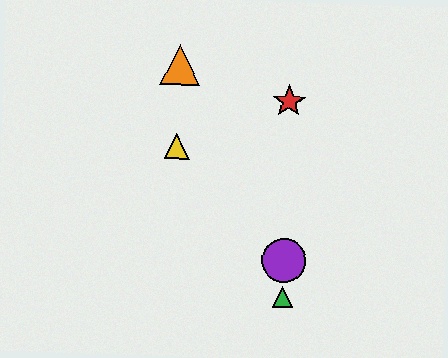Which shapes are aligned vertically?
The red star, the blue circle, the green triangle, the purple circle are aligned vertically.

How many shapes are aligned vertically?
4 shapes (the red star, the blue circle, the green triangle, the purple circle) are aligned vertically.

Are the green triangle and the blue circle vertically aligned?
Yes, both are at x≈282.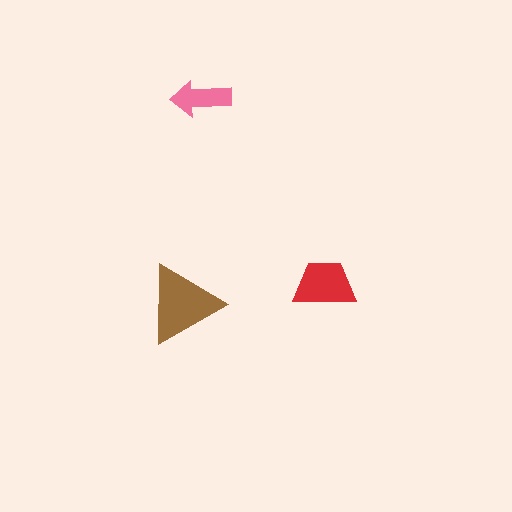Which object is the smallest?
The pink arrow.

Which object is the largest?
The brown triangle.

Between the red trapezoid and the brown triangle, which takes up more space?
The brown triangle.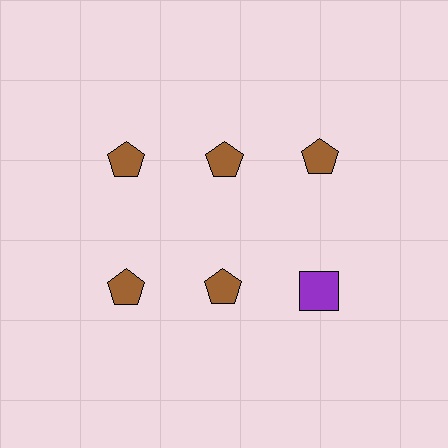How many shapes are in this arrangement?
There are 6 shapes arranged in a grid pattern.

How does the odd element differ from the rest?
It differs in both color (purple instead of brown) and shape (square instead of pentagon).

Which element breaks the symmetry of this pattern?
The purple square in the second row, center column breaks the symmetry. All other shapes are brown pentagons.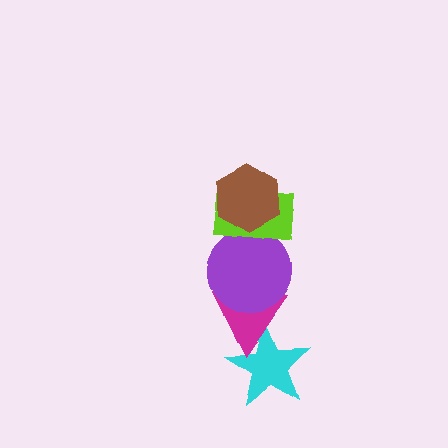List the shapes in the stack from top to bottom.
From top to bottom: the brown hexagon, the lime rectangle, the purple circle, the magenta triangle, the cyan star.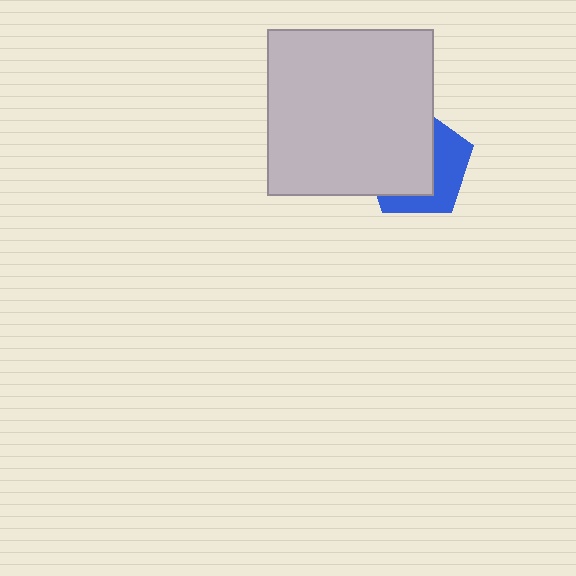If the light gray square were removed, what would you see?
You would see the complete blue pentagon.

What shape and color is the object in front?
The object in front is a light gray square.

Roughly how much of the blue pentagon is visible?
A small part of it is visible (roughly 41%).